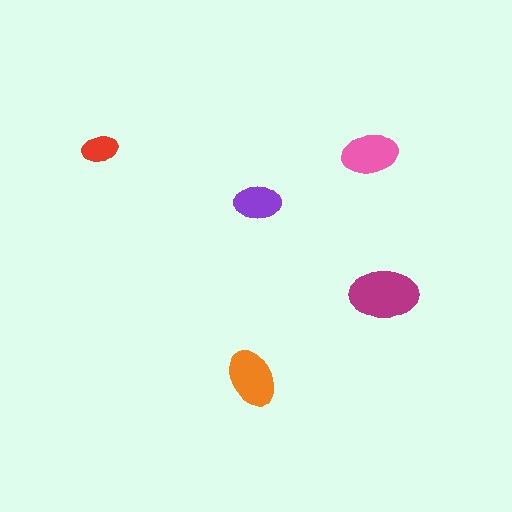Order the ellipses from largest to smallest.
the magenta one, the orange one, the pink one, the purple one, the red one.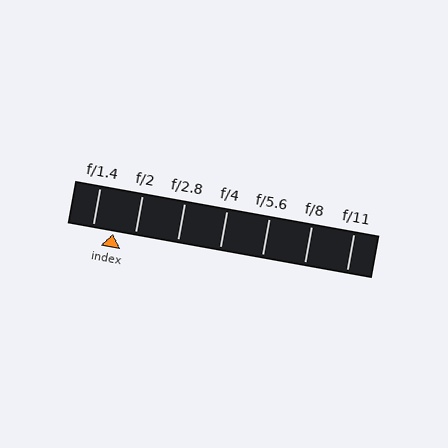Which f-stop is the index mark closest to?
The index mark is closest to f/2.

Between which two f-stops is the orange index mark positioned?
The index mark is between f/1.4 and f/2.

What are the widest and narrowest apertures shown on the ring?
The widest aperture shown is f/1.4 and the narrowest is f/11.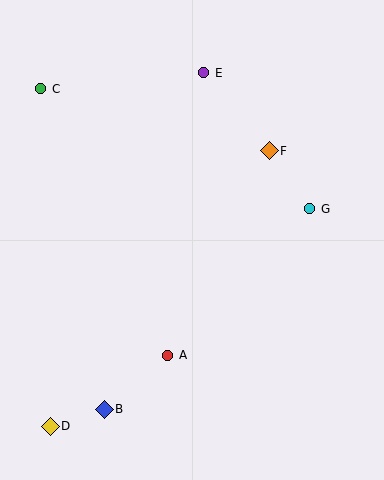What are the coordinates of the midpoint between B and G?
The midpoint between B and G is at (207, 309).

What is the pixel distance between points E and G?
The distance between E and G is 173 pixels.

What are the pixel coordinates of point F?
Point F is at (269, 151).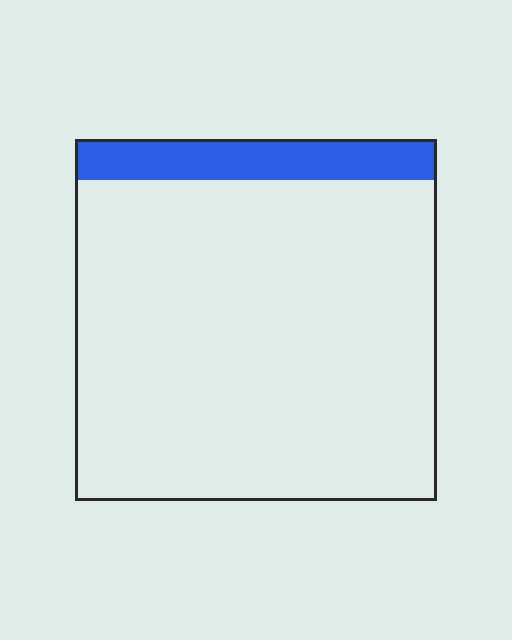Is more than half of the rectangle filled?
No.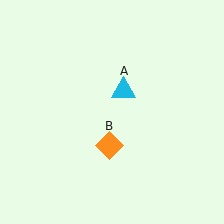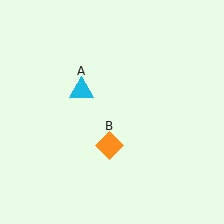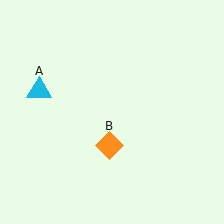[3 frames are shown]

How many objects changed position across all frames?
1 object changed position: cyan triangle (object A).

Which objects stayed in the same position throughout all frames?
Orange diamond (object B) remained stationary.